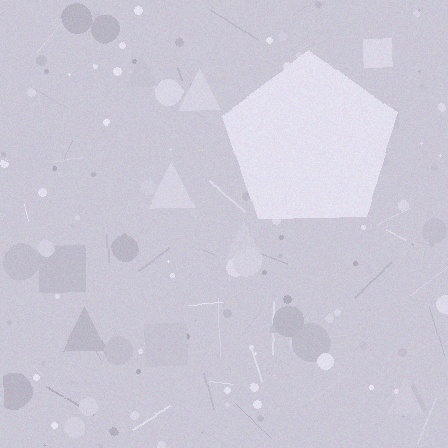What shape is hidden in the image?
A pentagon is hidden in the image.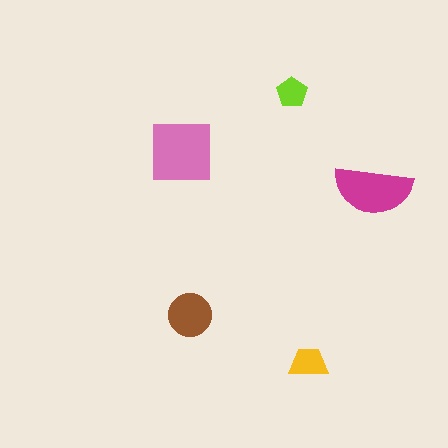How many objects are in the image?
There are 5 objects in the image.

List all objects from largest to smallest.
The pink square, the magenta semicircle, the brown circle, the yellow trapezoid, the lime pentagon.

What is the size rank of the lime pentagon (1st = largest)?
5th.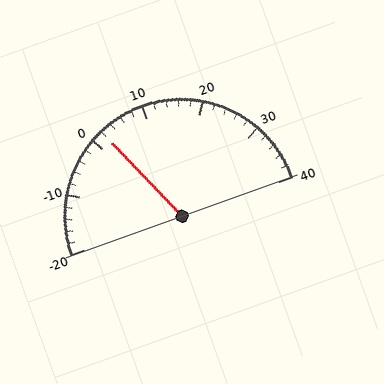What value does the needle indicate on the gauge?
The needle indicates approximately 2.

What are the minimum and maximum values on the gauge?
The gauge ranges from -20 to 40.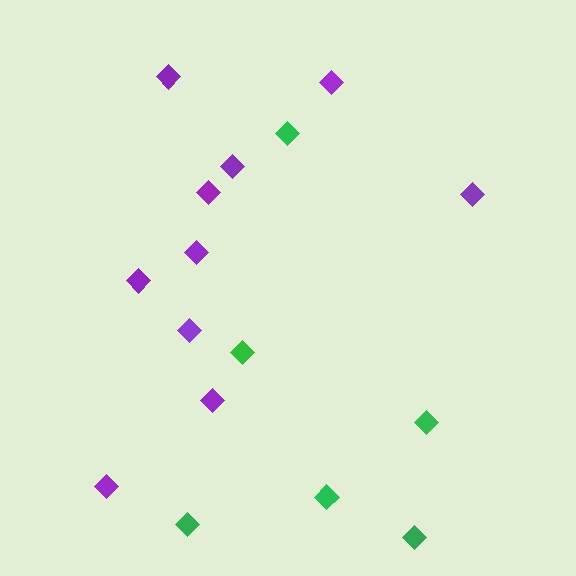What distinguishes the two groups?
There are 2 groups: one group of green diamonds (6) and one group of purple diamonds (10).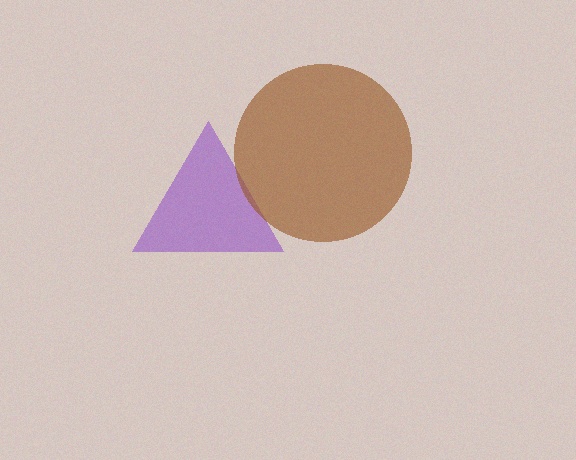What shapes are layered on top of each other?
The layered shapes are: a purple triangle, a brown circle.